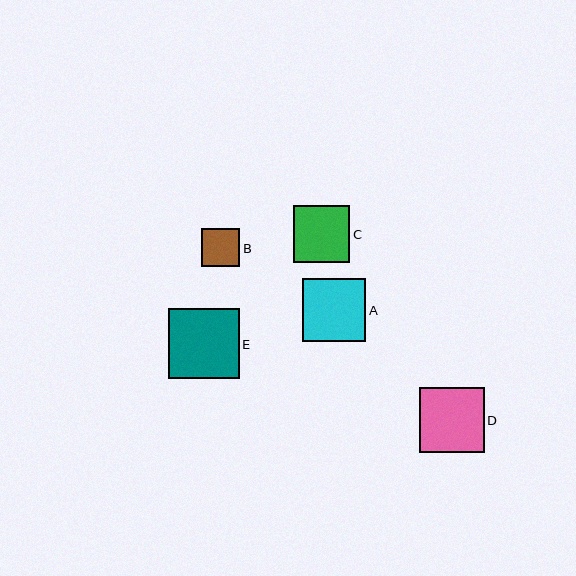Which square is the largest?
Square E is the largest with a size of approximately 71 pixels.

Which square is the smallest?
Square B is the smallest with a size of approximately 38 pixels.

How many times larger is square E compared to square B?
Square E is approximately 1.9 times the size of square B.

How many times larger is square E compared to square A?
Square E is approximately 1.1 times the size of square A.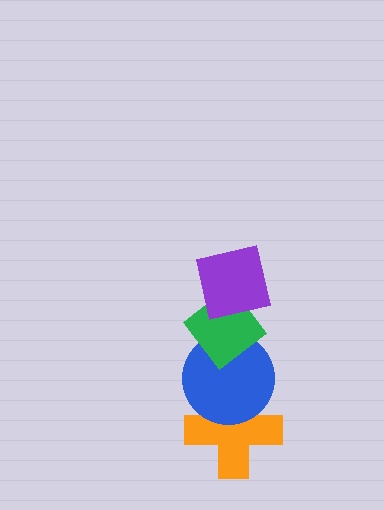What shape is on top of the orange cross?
The blue circle is on top of the orange cross.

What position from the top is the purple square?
The purple square is 1st from the top.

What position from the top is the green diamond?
The green diamond is 2nd from the top.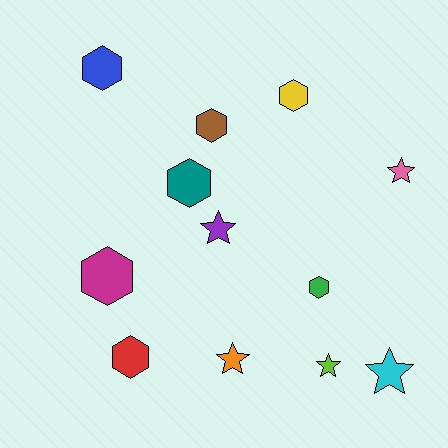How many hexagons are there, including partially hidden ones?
There are 7 hexagons.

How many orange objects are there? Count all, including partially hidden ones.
There is 1 orange object.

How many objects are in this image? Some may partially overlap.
There are 12 objects.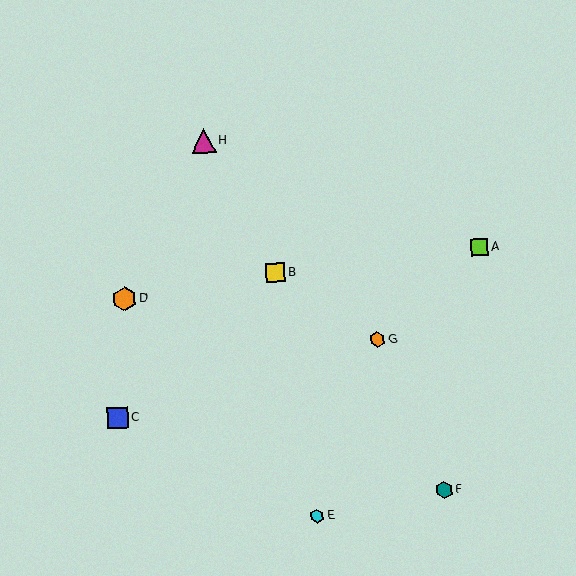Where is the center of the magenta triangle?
The center of the magenta triangle is at (203, 141).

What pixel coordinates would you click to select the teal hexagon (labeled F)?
Click at (444, 490) to select the teal hexagon F.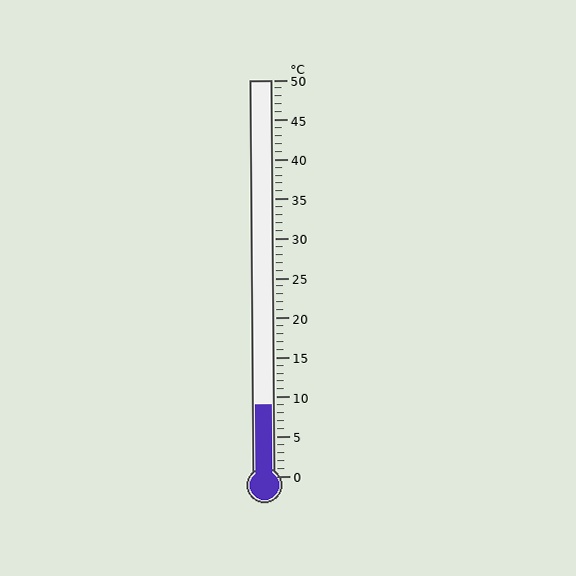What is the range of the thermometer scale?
The thermometer scale ranges from 0°C to 50°C.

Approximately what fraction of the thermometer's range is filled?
The thermometer is filled to approximately 20% of its range.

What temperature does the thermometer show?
The thermometer shows approximately 9°C.